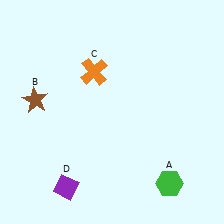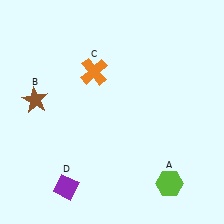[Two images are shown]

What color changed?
The hexagon (A) changed from green in Image 1 to lime in Image 2.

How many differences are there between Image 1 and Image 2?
There is 1 difference between the two images.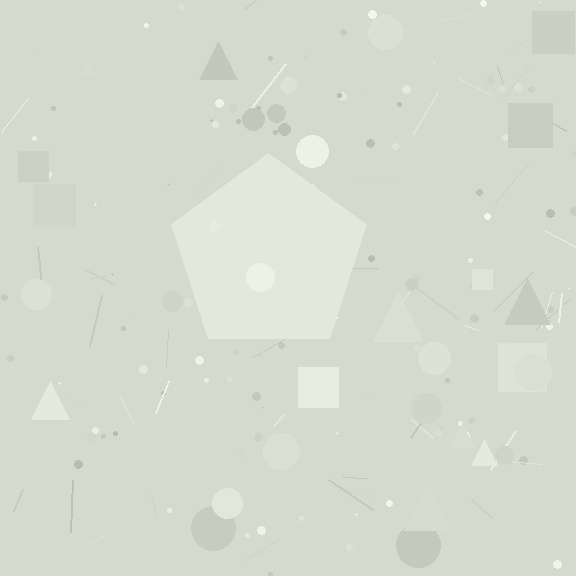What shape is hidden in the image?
A pentagon is hidden in the image.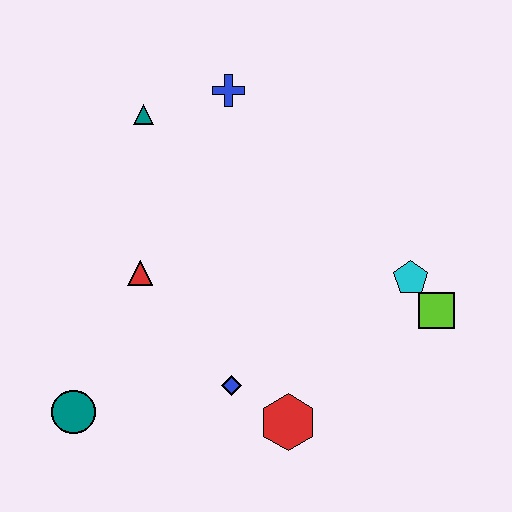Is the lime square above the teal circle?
Yes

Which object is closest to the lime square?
The cyan pentagon is closest to the lime square.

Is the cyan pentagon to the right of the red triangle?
Yes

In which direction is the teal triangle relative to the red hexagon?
The teal triangle is above the red hexagon.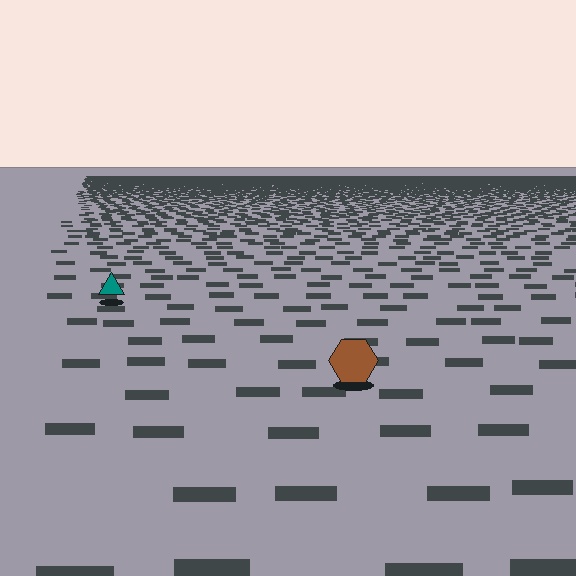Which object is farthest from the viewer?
The teal triangle is farthest from the viewer. It appears smaller and the ground texture around it is denser.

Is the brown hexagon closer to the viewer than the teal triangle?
Yes. The brown hexagon is closer — you can tell from the texture gradient: the ground texture is coarser near it.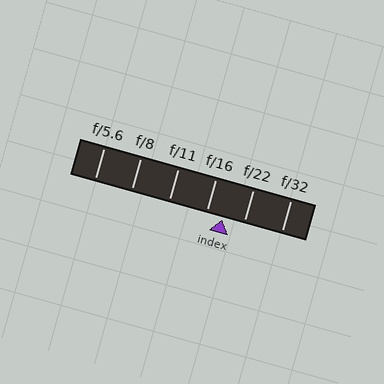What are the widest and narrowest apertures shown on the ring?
The widest aperture shown is f/5.6 and the narrowest is f/32.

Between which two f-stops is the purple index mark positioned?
The index mark is between f/16 and f/22.